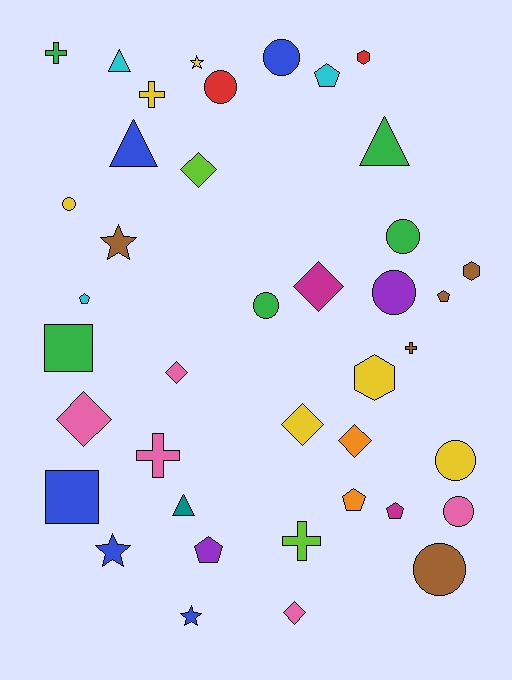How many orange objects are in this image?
There are 2 orange objects.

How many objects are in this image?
There are 40 objects.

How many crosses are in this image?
There are 5 crosses.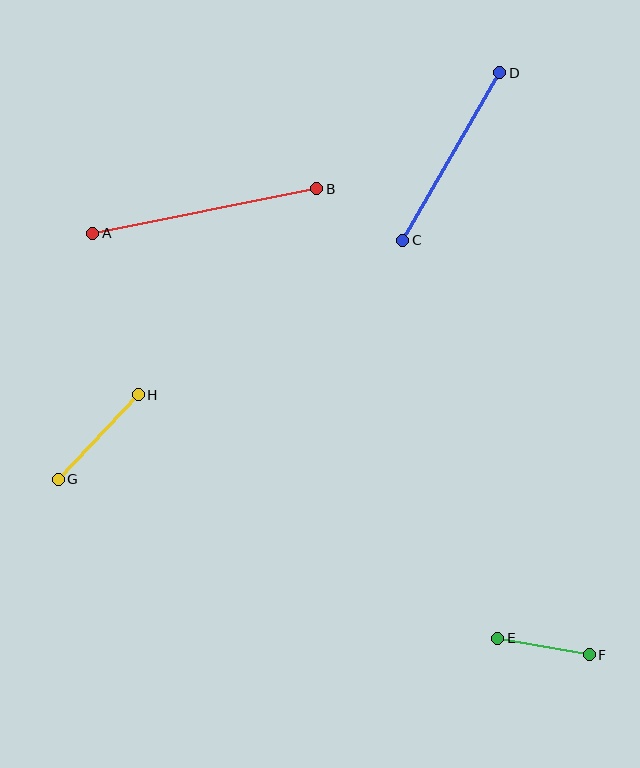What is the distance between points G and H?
The distance is approximately 116 pixels.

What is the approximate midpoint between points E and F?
The midpoint is at approximately (543, 646) pixels.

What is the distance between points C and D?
The distance is approximately 194 pixels.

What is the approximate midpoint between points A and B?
The midpoint is at approximately (205, 211) pixels.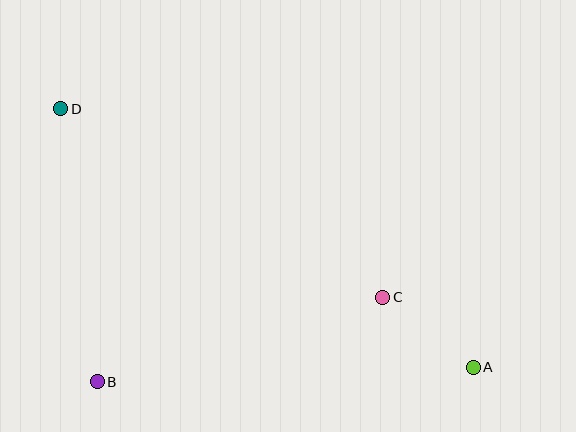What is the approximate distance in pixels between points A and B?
The distance between A and B is approximately 376 pixels.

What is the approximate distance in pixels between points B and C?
The distance between B and C is approximately 298 pixels.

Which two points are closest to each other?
Points A and C are closest to each other.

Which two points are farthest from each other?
Points A and D are farthest from each other.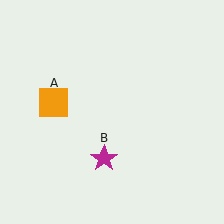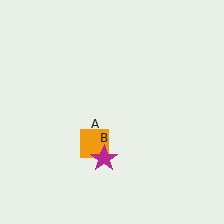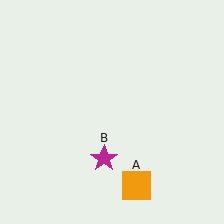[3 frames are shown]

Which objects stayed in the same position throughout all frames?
Magenta star (object B) remained stationary.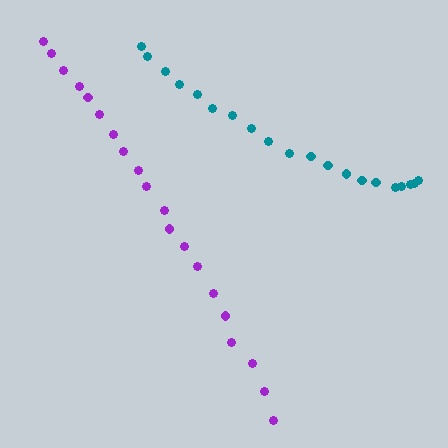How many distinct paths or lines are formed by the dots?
There are 2 distinct paths.